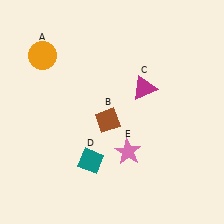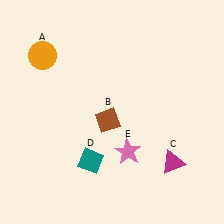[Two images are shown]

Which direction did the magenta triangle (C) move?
The magenta triangle (C) moved down.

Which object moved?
The magenta triangle (C) moved down.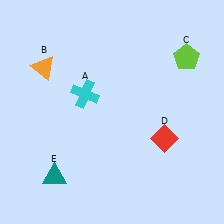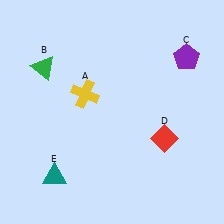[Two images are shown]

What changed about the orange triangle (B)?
In Image 1, B is orange. In Image 2, it changed to green.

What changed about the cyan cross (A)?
In Image 1, A is cyan. In Image 2, it changed to yellow.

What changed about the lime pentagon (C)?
In Image 1, C is lime. In Image 2, it changed to purple.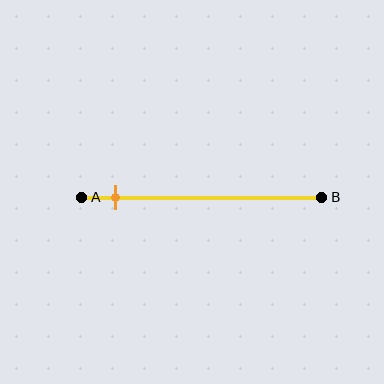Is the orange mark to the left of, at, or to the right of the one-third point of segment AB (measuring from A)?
The orange mark is to the left of the one-third point of segment AB.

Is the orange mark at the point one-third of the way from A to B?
No, the mark is at about 15% from A, not at the 33% one-third point.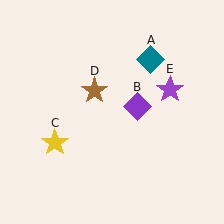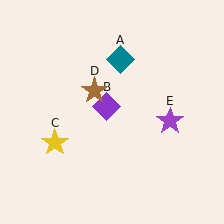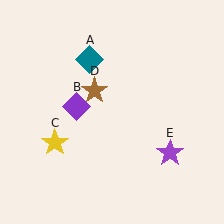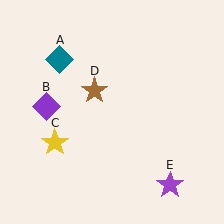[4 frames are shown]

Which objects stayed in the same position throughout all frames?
Yellow star (object C) and brown star (object D) remained stationary.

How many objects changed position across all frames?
3 objects changed position: teal diamond (object A), purple diamond (object B), purple star (object E).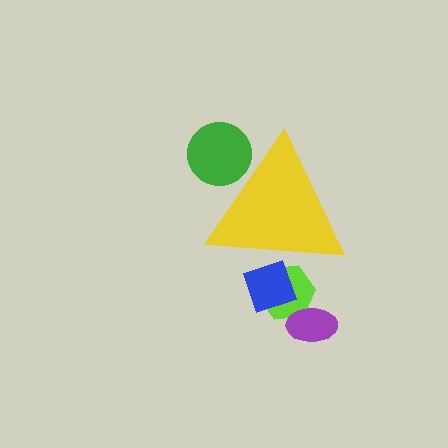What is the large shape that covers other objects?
A yellow triangle.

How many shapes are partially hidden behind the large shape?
3 shapes are partially hidden.